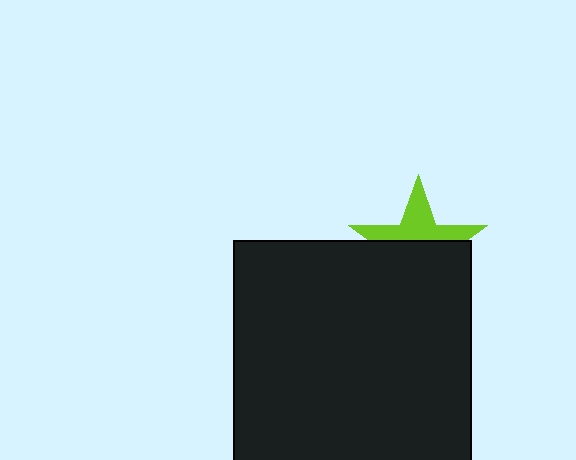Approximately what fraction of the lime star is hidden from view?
Roughly 58% of the lime star is hidden behind the black square.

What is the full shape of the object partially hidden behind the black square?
The partially hidden object is a lime star.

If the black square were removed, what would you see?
You would see the complete lime star.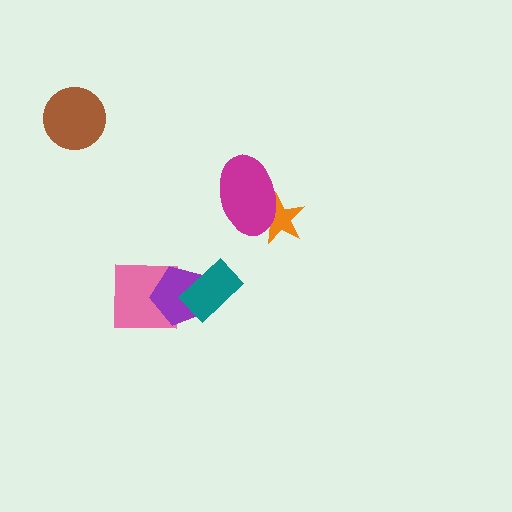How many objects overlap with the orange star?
1 object overlaps with the orange star.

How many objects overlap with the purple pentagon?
2 objects overlap with the purple pentagon.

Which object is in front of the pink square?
The purple pentagon is in front of the pink square.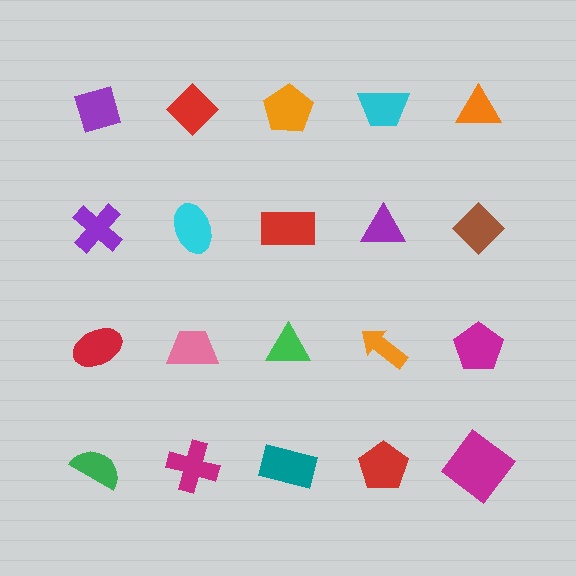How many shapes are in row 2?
5 shapes.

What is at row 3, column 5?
A magenta pentagon.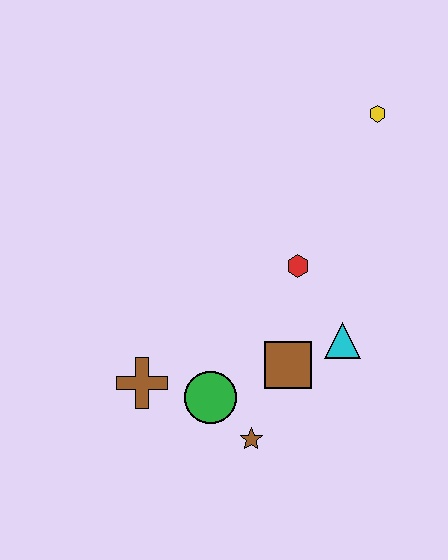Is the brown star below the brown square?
Yes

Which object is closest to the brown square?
The cyan triangle is closest to the brown square.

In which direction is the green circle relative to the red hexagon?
The green circle is below the red hexagon.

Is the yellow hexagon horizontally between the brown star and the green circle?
No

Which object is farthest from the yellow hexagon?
The brown cross is farthest from the yellow hexagon.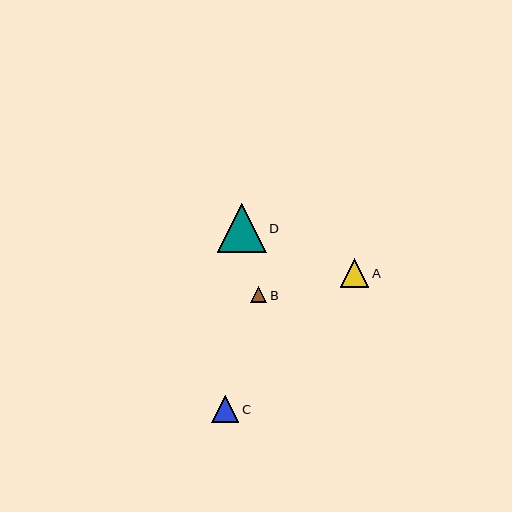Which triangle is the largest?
Triangle D is the largest with a size of approximately 49 pixels.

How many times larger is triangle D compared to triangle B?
Triangle D is approximately 3.0 times the size of triangle B.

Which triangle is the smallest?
Triangle B is the smallest with a size of approximately 16 pixels.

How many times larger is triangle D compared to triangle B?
Triangle D is approximately 3.0 times the size of triangle B.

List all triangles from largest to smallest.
From largest to smallest: D, A, C, B.